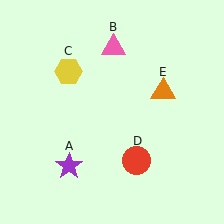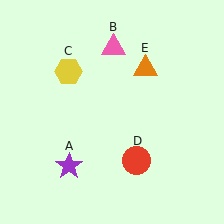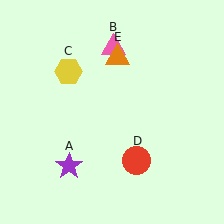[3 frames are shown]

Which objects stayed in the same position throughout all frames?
Purple star (object A) and pink triangle (object B) and yellow hexagon (object C) and red circle (object D) remained stationary.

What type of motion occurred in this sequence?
The orange triangle (object E) rotated counterclockwise around the center of the scene.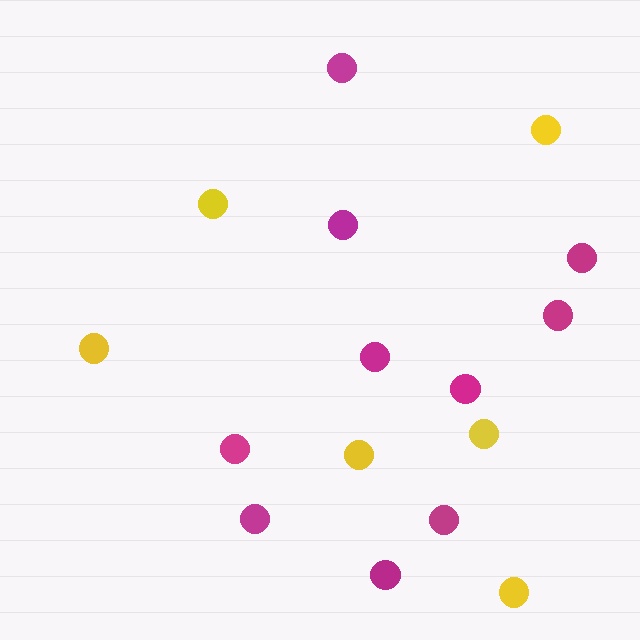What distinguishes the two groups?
There are 2 groups: one group of magenta circles (10) and one group of yellow circles (6).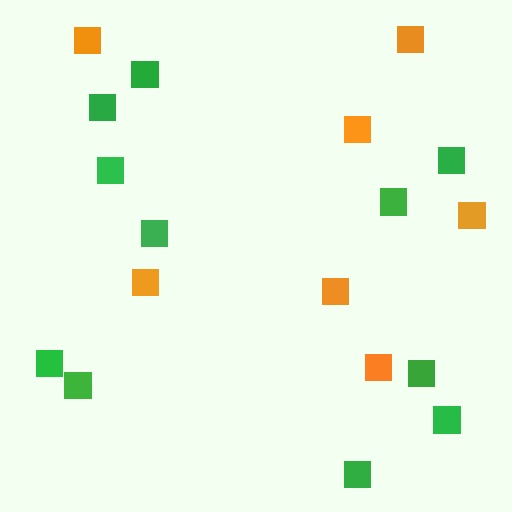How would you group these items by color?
There are 2 groups: one group of orange squares (7) and one group of green squares (11).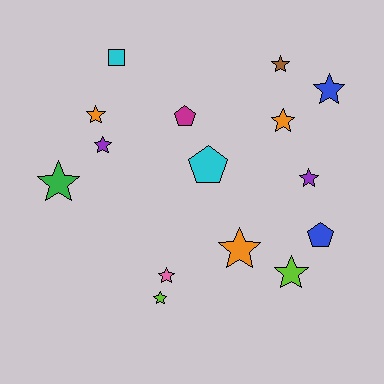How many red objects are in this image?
There are no red objects.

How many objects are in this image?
There are 15 objects.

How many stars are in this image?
There are 11 stars.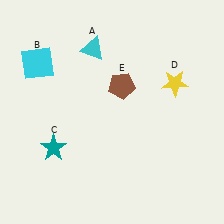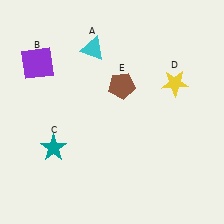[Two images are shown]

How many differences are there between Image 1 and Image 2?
There is 1 difference between the two images.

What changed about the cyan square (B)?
In Image 1, B is cyan. In Image 2, it changed to purple.